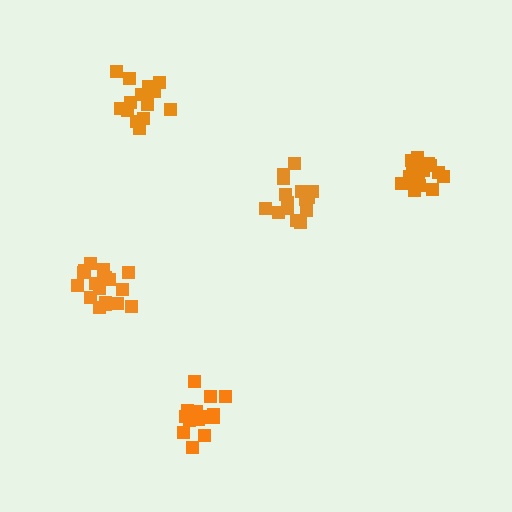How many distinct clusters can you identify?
There are 5 distinct clusters.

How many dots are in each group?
Group 1: 18 dots, Group 2: 17 dots, Group 3: 15 dots, Group 4: 17 dots, Group 5: 15 dots (82 total).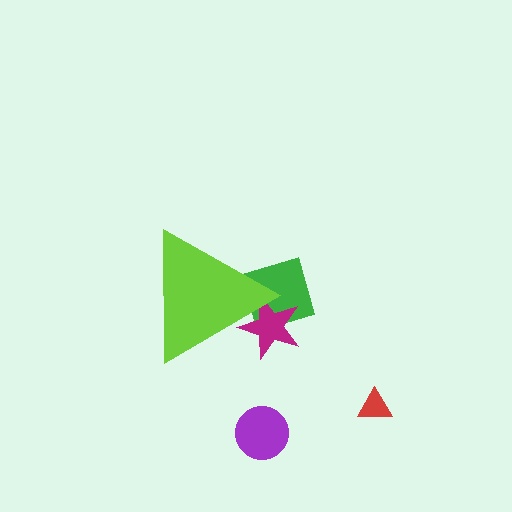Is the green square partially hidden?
Yes, the green square is partially hidden behind the lime triangle.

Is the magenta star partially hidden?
Yes, the magenta star is partially hidden behind the lime triangle.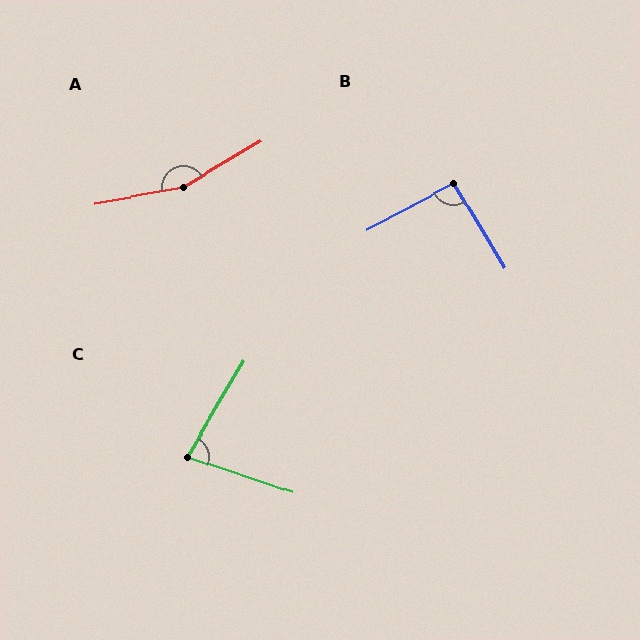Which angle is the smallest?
C, at approximately 78 degrees.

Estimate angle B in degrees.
Approximately 94 degrees.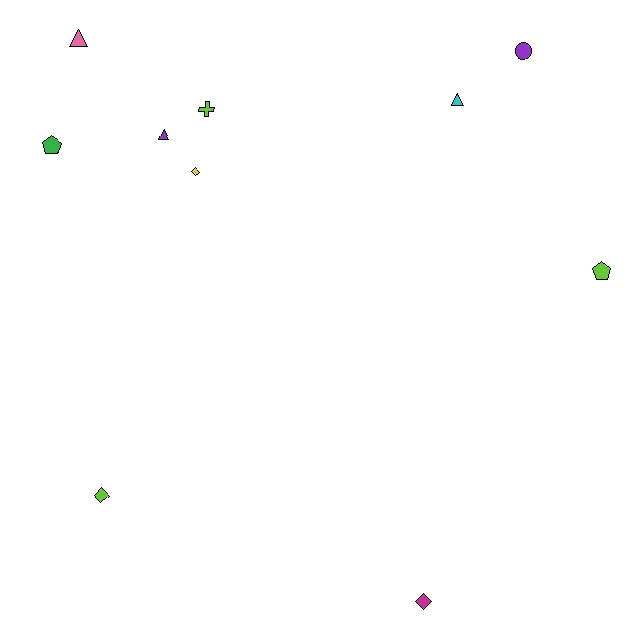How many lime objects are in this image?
There are 3 lime objects.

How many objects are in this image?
There are 10 objects.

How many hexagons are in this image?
There are no hexagons.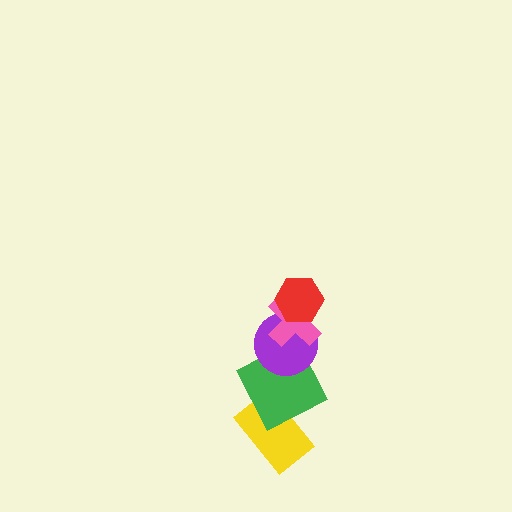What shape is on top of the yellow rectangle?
The green square is on top of the yellow rectangle.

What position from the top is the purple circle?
The purple circle is 3rd from the top.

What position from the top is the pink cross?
The pink cross is 2nd from the top.